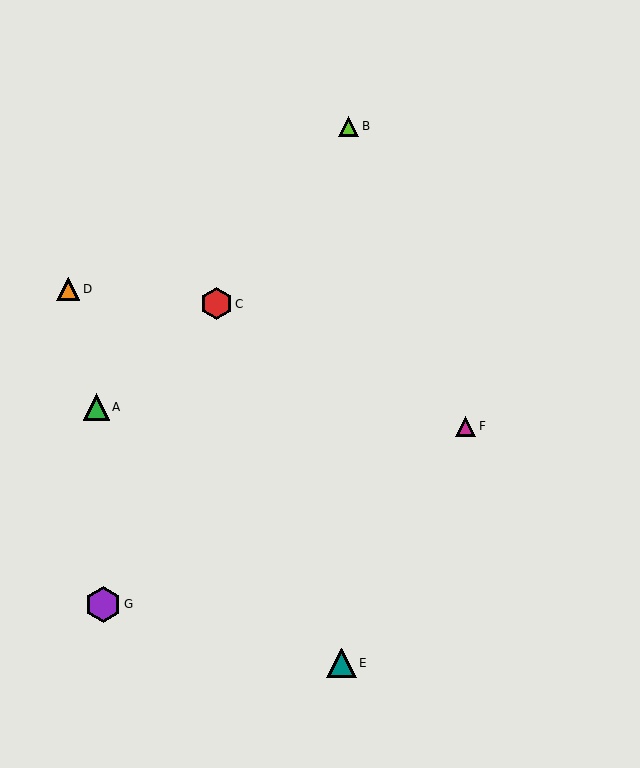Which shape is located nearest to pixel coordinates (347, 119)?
The lime triangle (labeled B) at (349, 126) is nearest to that location.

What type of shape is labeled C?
Shape C is a red hexagon.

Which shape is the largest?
The purple hexagon (labeled G) is the largest.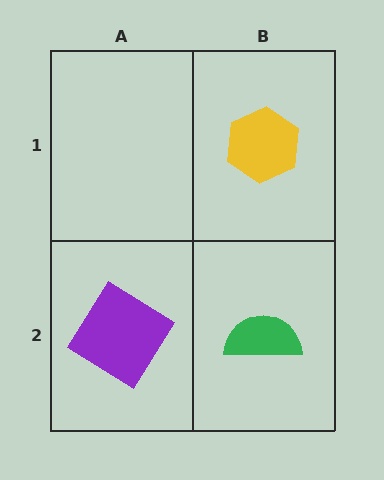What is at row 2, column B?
A green semicircle.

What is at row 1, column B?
A yellow hexagon.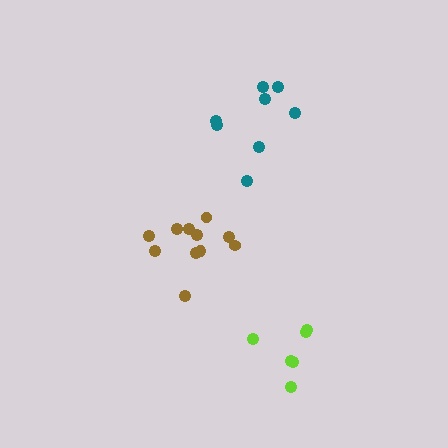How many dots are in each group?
Group 1: 11 dots, Group 2: 8 dots, Group 3: 6 dots (25 total).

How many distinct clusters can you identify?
There are 3 distinct clusters.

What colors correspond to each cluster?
The clusters are colored: brown, teal, lime.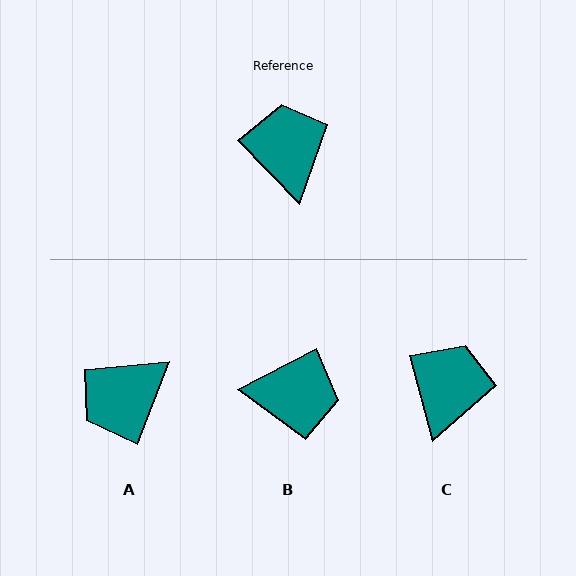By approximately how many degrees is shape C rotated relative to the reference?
Approximately 29 degrees clockwise.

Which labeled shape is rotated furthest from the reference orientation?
A, about 115 degrees away.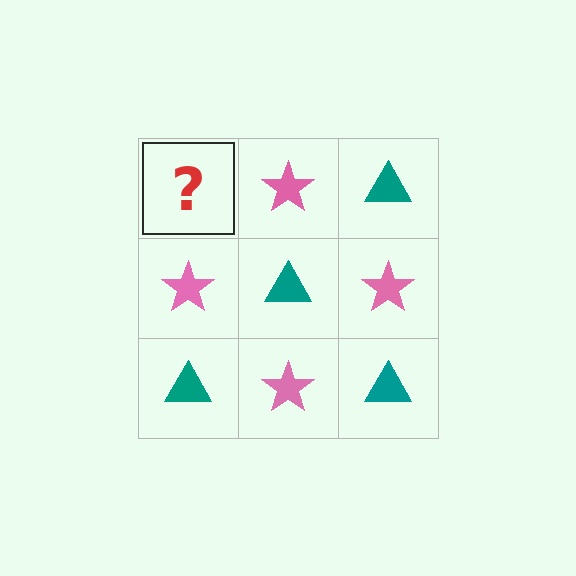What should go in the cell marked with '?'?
The missing cell should contain a teal triangle.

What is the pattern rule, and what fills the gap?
The rule is that it alternates teal triangle and pink star in a checkerboard pattern. The gap should be filled with a teal triangle.